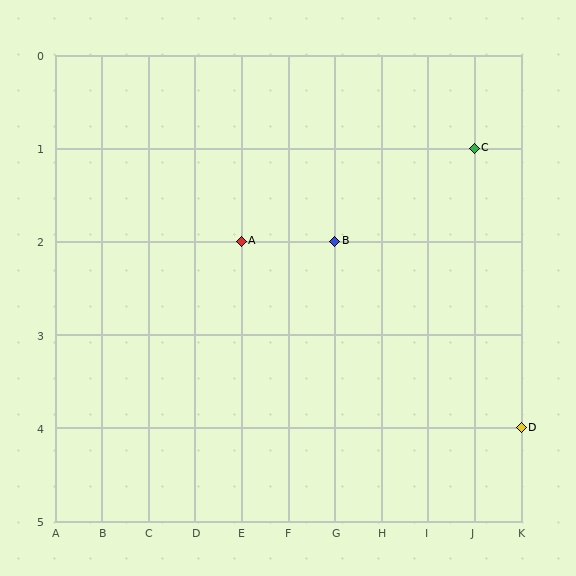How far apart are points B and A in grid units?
Points B and A are 2 columns apart.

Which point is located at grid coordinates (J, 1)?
Point C is at (J, 1).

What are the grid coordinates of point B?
Point B is at grid coordinates (G, 2).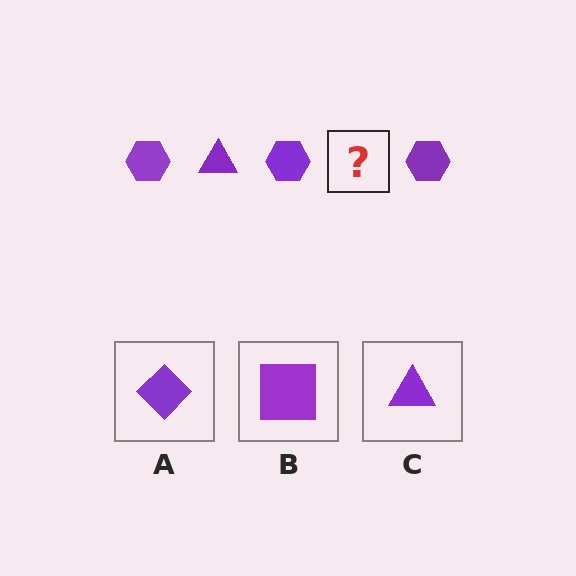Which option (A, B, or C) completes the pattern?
C.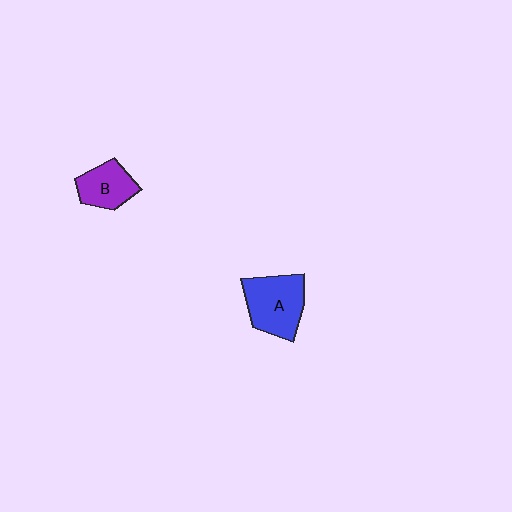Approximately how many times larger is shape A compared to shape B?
Approximately 1.5 times.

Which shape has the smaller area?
Shape B (purple).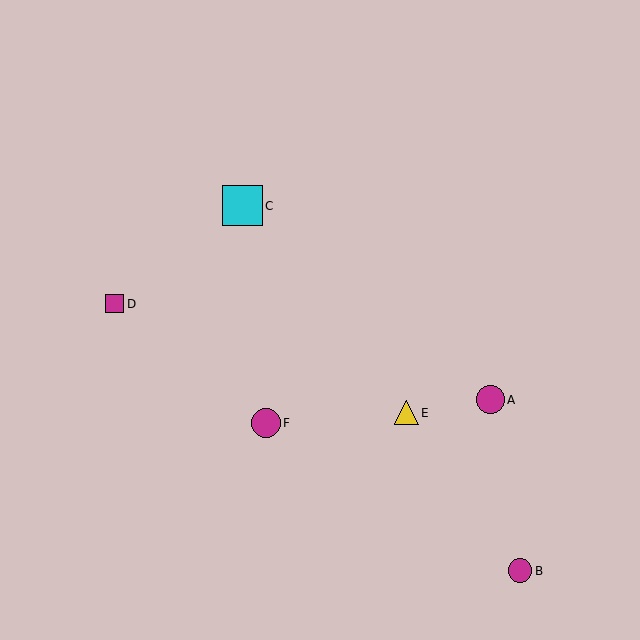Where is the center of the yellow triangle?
The center of the yellow triangle is at (406, 413).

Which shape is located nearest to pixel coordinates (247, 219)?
The cyan square (labeled C) at (242, 206) is nearest to that location.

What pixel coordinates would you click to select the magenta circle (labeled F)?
Click at (266, 423) to select the magenta circle F.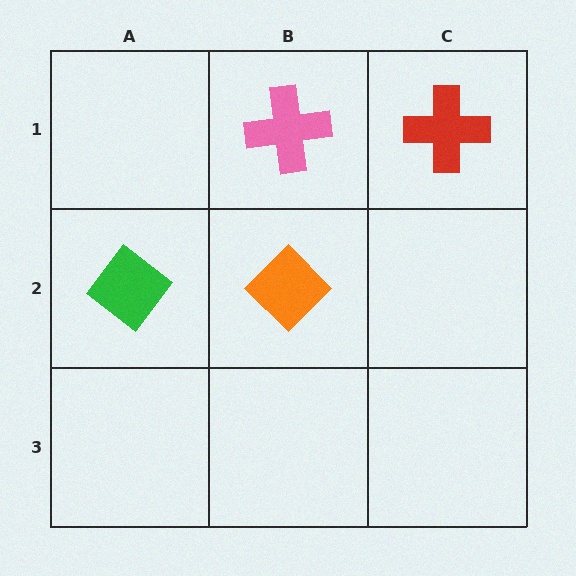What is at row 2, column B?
An orange diamond.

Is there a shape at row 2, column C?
No, that cell is empty.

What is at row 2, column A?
A green diamond.